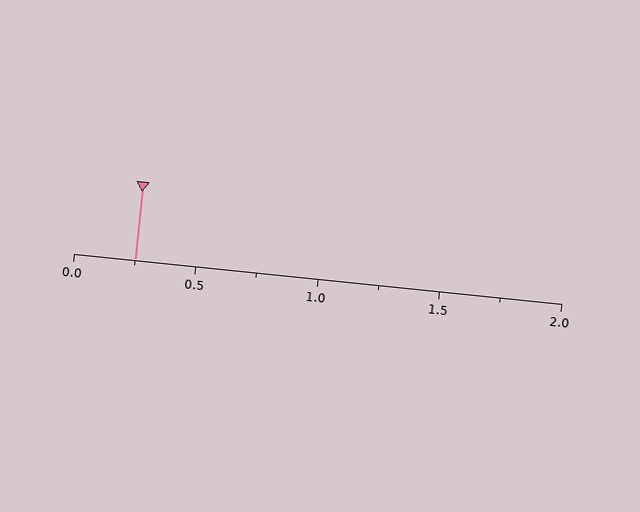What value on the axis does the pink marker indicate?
The marker indicates approximately 0.25.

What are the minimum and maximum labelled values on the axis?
The axis runs from 0.0 to 2.0.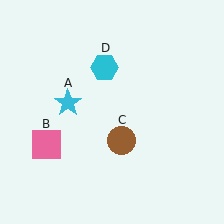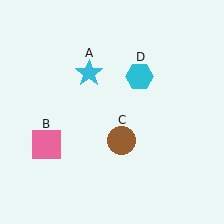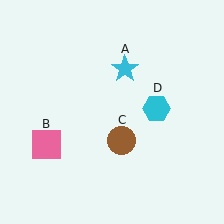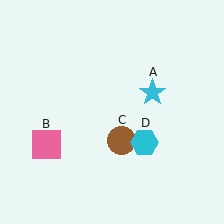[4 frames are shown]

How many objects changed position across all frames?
2 objects changed position: cyan star (object A), cyan hexagon (object D).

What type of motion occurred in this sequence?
The cyan star (object A), cyan hexagon (object D) rotated clockwise around the center of the scene.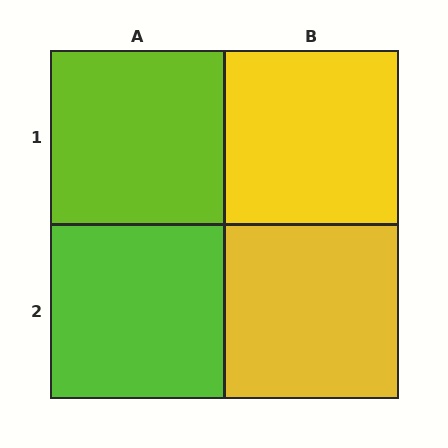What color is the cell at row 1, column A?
Lime.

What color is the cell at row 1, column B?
Yellow.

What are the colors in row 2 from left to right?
Lime, yellow.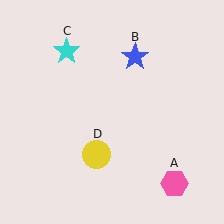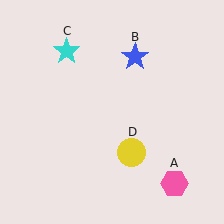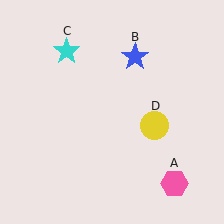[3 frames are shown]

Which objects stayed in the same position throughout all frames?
Pink hexagon (object A) and blue star (object B) and cyan star (object C) remained stationary.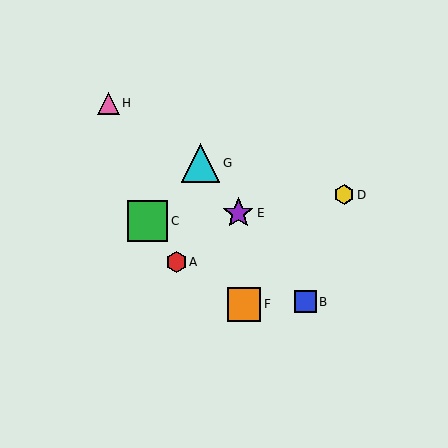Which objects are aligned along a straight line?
Objects B, E, G are aligned along a straight line.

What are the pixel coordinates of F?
Object F is at (244, 304).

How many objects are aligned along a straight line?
3 objects (B, E, G) are aligned along a straight line.